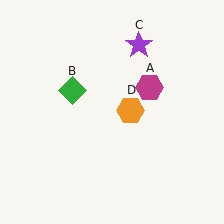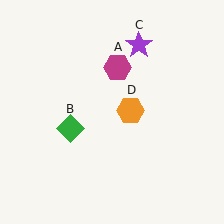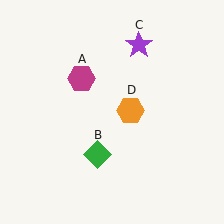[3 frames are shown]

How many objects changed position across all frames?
2 objects changed position: magenta hexagon (object A), green diamond (object B).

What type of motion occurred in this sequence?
The magenta hexagon (object A), green diamond (object B) rotated counterclockwise around the center of the scene.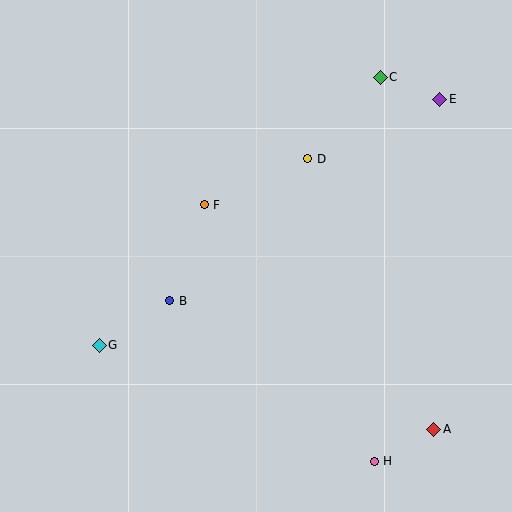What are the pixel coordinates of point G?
Point G is at (99, 345).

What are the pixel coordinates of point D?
Point D is at (308, 159).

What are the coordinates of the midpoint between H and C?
The midpoint between H and C is at (377, 269).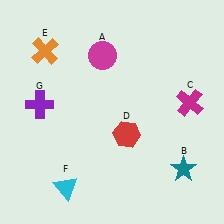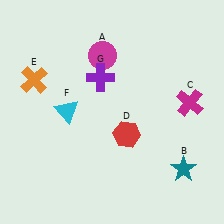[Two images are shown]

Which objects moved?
The objects that moved are: the orange cross (E), the cyan triangle (F), the purple cross (G).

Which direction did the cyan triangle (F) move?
The cyan triangle (F) moved up.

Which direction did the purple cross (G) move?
The purple cross (G) moved right.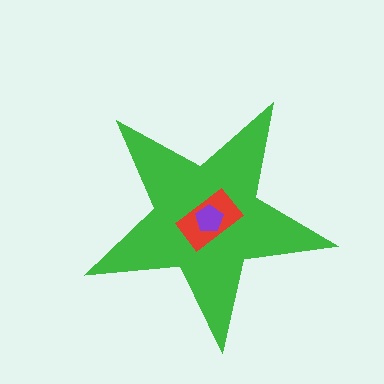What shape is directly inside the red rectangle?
The purple pentagon.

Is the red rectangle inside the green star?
Yes.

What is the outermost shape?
The green star.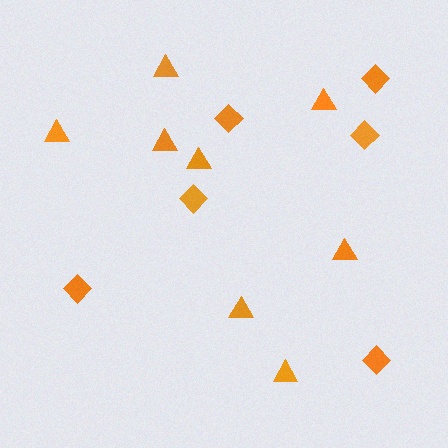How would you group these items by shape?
There are 2 groups: one group of triangles (8) and one group of diamonds (6).